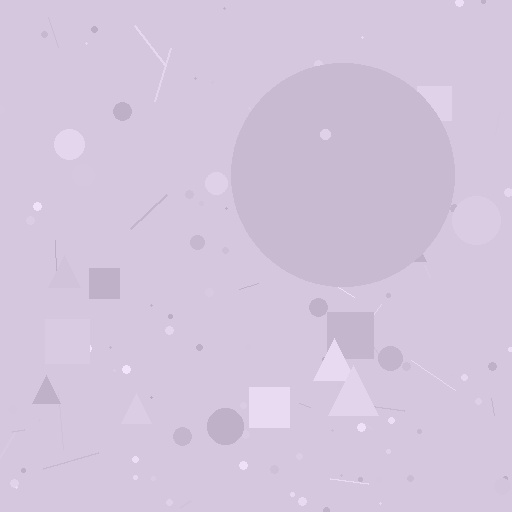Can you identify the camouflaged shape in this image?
The camouflaged shape is a circle.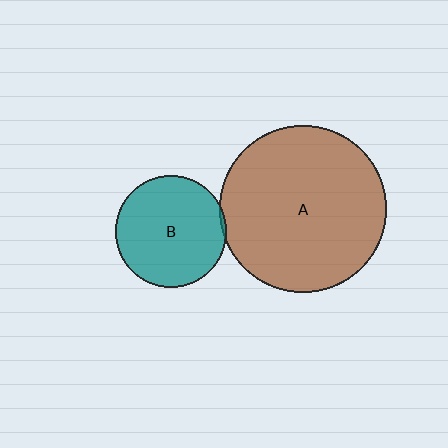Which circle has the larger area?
Circle A (brown).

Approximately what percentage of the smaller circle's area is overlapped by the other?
Approximately 5%.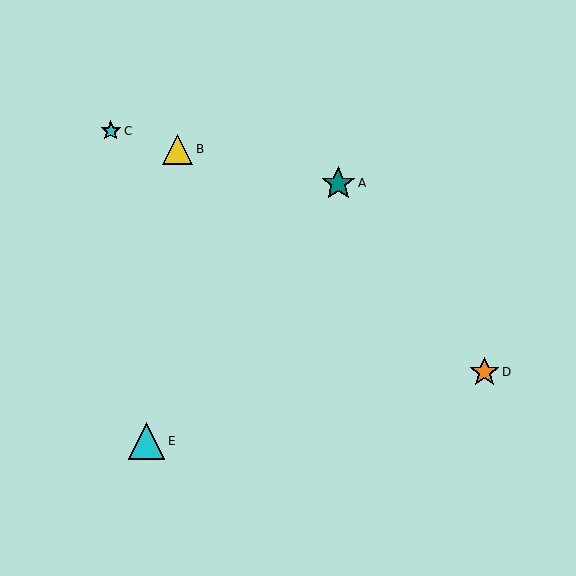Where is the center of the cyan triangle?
The center of the cyan triangle is at (146, 441).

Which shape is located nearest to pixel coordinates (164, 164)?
The yellow triangle (labeled B) at (178, 149) is nearest to that location.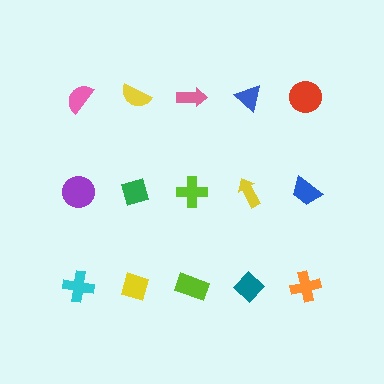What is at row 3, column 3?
A lime rectangle.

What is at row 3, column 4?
A teal diamond.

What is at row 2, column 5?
A blue trapezoid.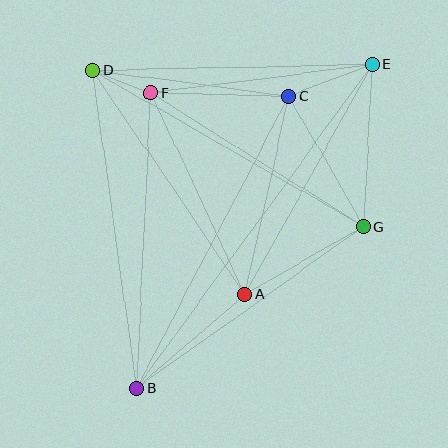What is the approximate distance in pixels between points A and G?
The distance between A and G is approximately 136 pixels.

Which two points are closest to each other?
Points D and F are closest to each other.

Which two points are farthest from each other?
Points B and E are farthest from each other.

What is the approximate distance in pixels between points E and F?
The distance between E and F is approximately 223 pixels.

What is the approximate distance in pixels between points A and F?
The distance between A and F is approximately 222 pixels.